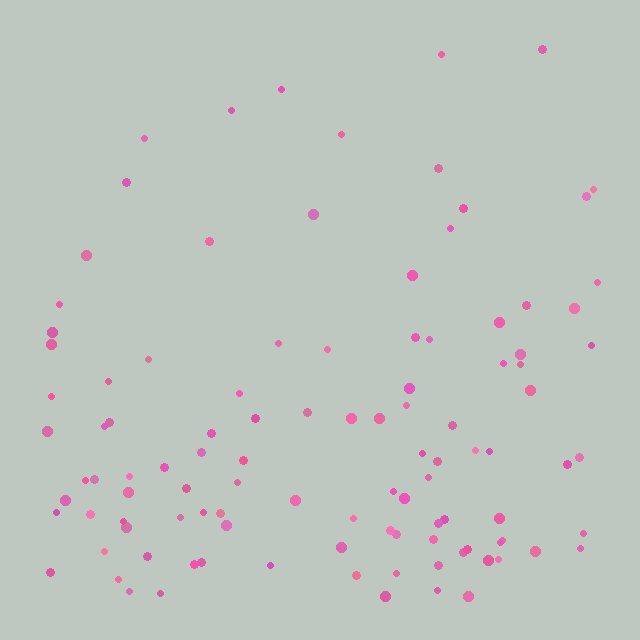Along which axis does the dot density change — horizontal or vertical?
Vertical.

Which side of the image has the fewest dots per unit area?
The top.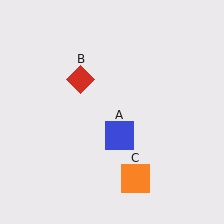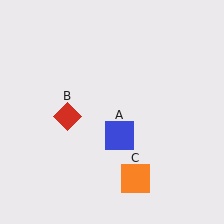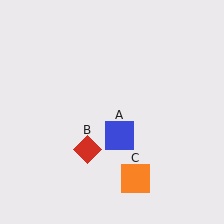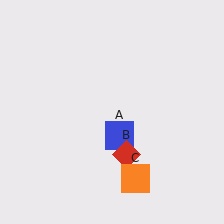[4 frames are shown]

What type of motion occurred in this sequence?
The red diamond (object B) rotated counterclockwise around the center of the scene.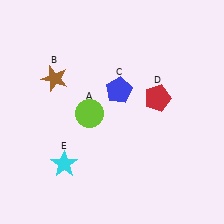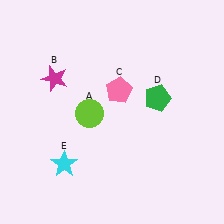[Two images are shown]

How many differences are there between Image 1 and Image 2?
There are 3 differences between the two images.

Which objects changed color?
B changed from brown to magenta. C changed from blue to pink. D changed from red to green.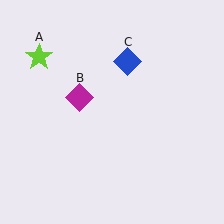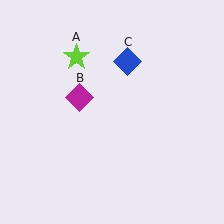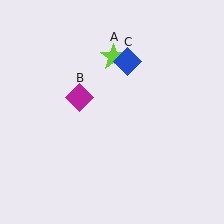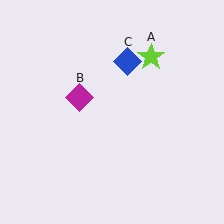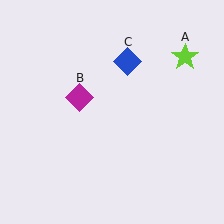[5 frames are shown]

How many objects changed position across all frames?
1 object changed position: lime star (object A).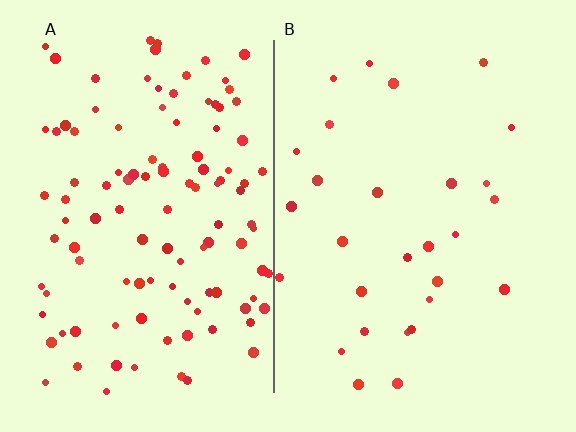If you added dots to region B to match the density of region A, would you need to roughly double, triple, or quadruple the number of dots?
Approximately quadruple.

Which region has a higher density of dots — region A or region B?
A (the left).